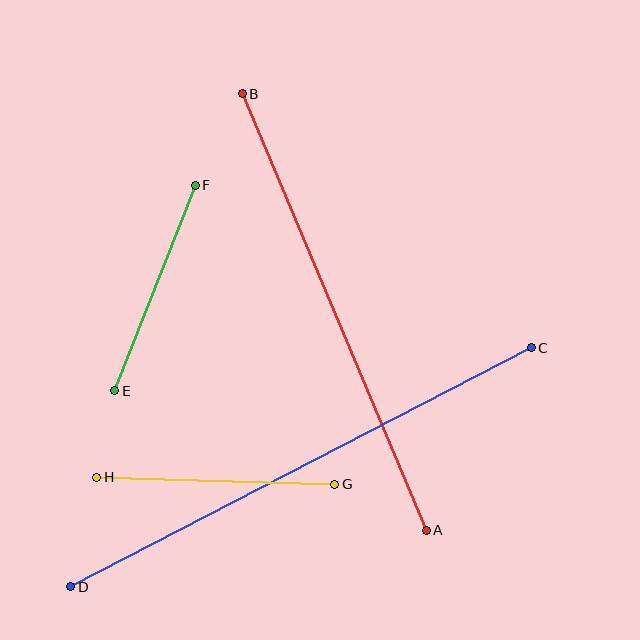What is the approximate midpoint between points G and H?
The midpoint is at approximately (216, 481) pixels.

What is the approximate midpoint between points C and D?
The midpoint is at approximately (301, 467) pixels.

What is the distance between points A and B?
The distance is approximately 474 pixels.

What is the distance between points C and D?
The distance is approximately 519 pixels.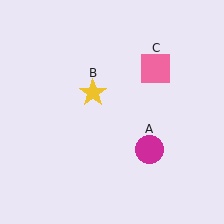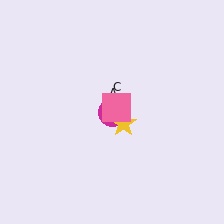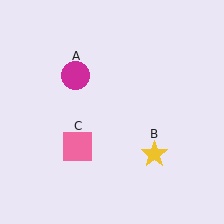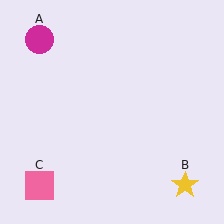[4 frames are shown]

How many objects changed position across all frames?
3 objects changed position: magenta circle (object A), yellow star (object B), pink square (object C).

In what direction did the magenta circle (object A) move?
The magenta circle (object A) moved up and to the left.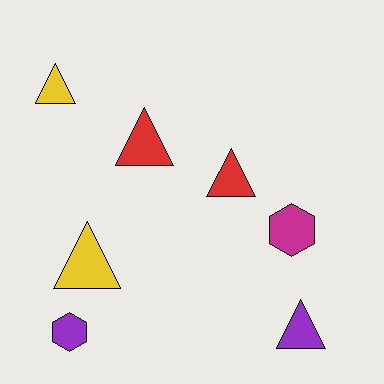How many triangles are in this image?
There are 5 triangles.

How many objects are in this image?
There are 7 objects.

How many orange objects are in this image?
There are no orange objects.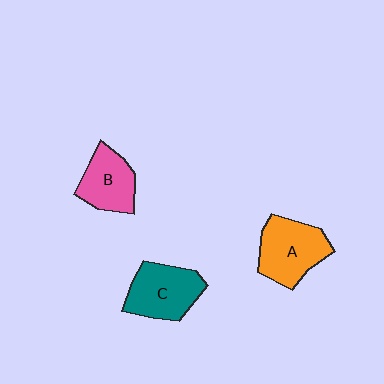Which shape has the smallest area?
Shape B (pink).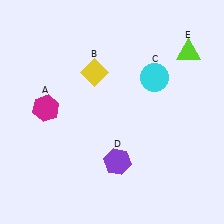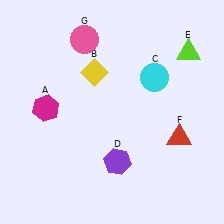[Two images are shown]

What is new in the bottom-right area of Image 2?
A red triangle (F) was added in the bottom-right area of Image 2.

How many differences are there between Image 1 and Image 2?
There are 2 differences between the two images.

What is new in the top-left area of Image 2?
A pink circle (G) was added in the top-left area of Image 2.